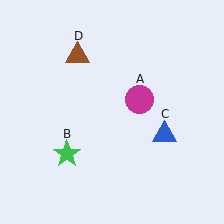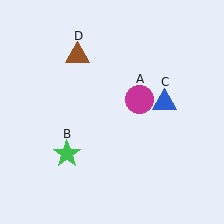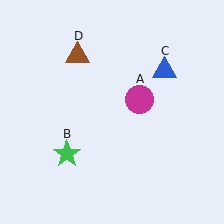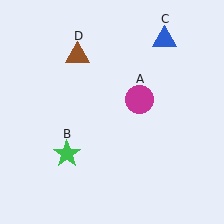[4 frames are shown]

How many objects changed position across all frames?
1 object changed position: blue triangle (object C).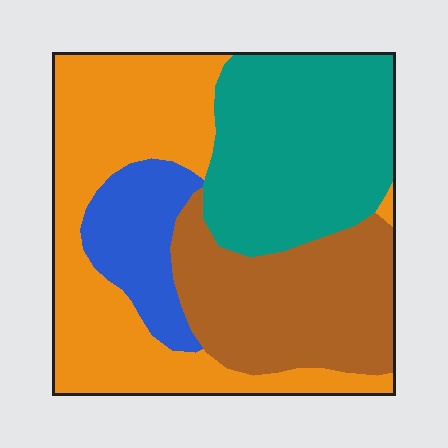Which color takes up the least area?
Blue, at roughly 10%.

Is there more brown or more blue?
Brown.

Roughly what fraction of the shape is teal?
Teal takes up between a quarter and a half of the shape.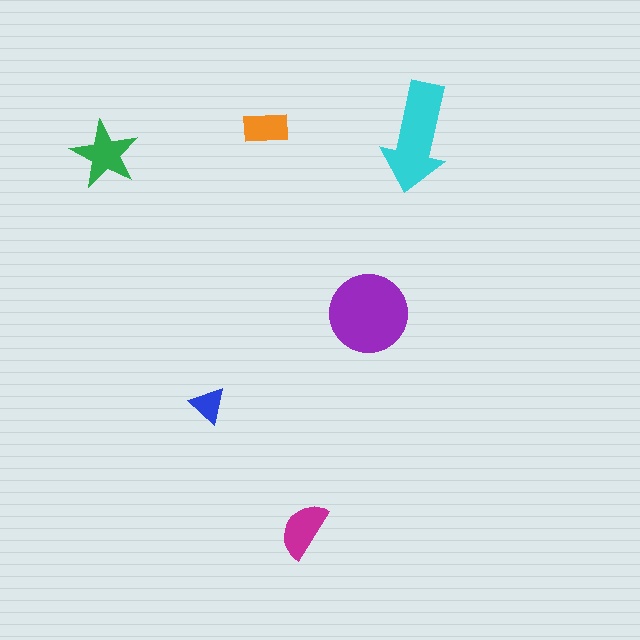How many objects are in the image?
There are 6 objects in the image.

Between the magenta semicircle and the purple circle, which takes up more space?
The purple circle.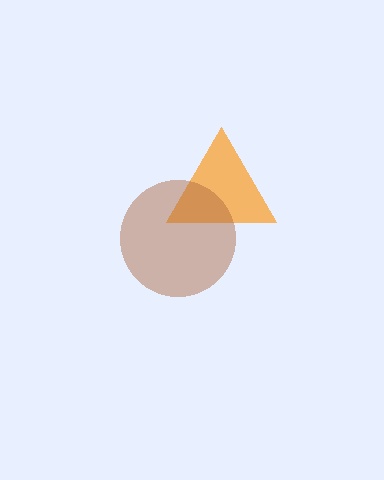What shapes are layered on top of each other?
The layered shapes are: an orange triangle, a brown circle.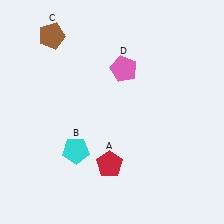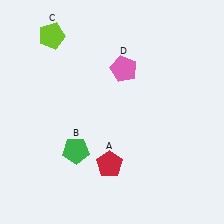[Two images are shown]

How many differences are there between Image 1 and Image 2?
There are 2 differences between the two images.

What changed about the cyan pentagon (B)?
In Image 1, B is cyan. In Image 2, it changed to green.